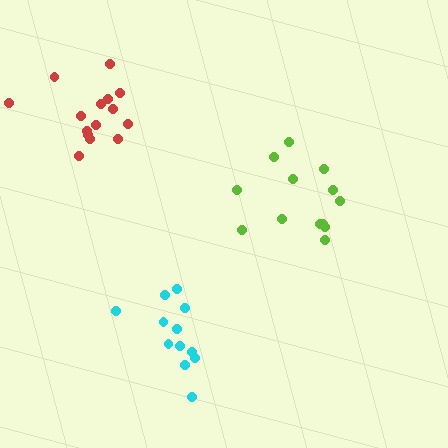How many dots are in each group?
Group 1: 13 dots, Group 2: 12 dots, Group 3: 15 dots (40 total).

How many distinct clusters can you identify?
There are 3 distinct clusters.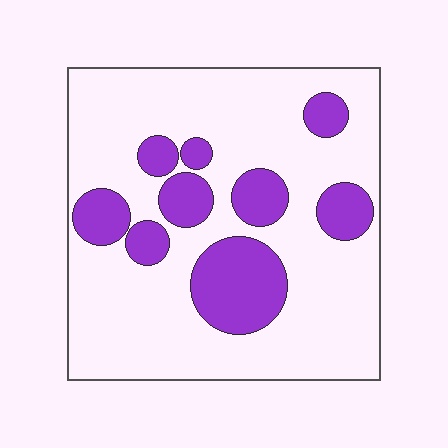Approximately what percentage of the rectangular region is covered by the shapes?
Approximately 25%.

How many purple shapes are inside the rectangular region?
9.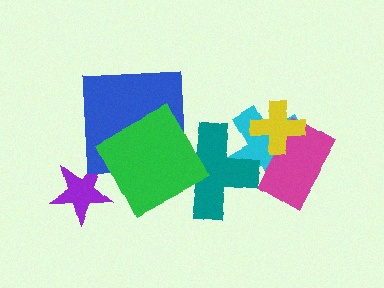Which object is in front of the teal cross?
The green square is in front of the teal cross.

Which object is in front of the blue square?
The green square is in front of the blue square.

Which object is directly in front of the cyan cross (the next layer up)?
The magenta rectangle is directly in front of the cyan cross.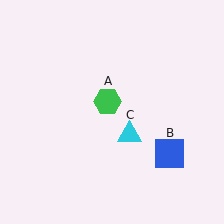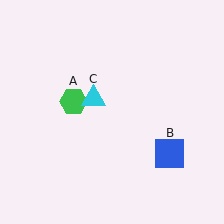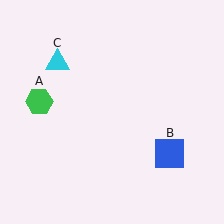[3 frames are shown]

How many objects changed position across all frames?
2 objects changed position: green hexagon (object A), cyan triangle (object C).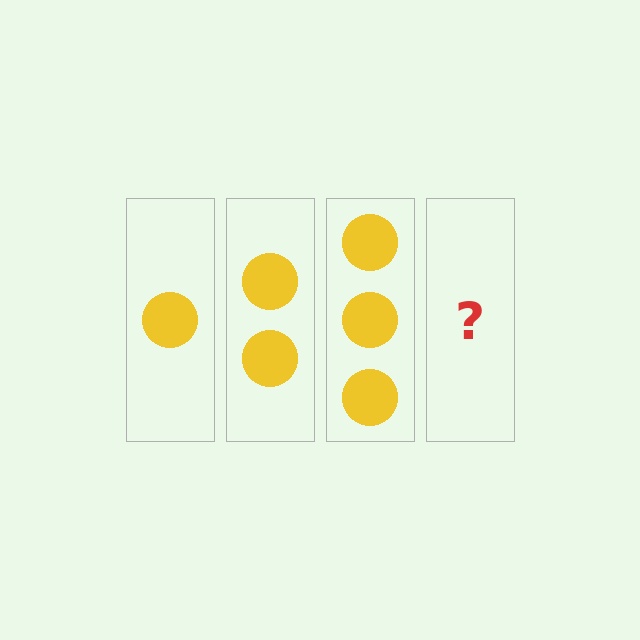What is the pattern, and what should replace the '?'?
The pattern is that each step adds one more circle. The '?' should be 4 circles.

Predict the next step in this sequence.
The next step is 4 circles.